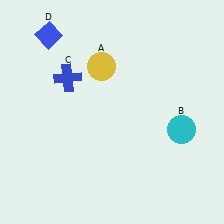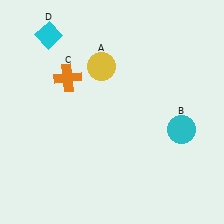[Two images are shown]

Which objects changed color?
C changed from blue to orange. D changed from blue to cyan.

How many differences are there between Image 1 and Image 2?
There are 2 differences between the two images.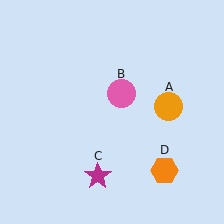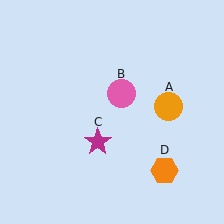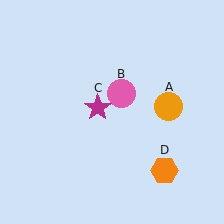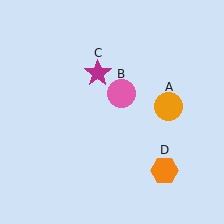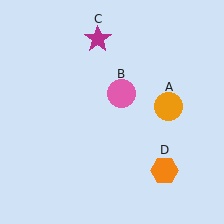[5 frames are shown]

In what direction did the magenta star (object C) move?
The magenta star (object C) moved up.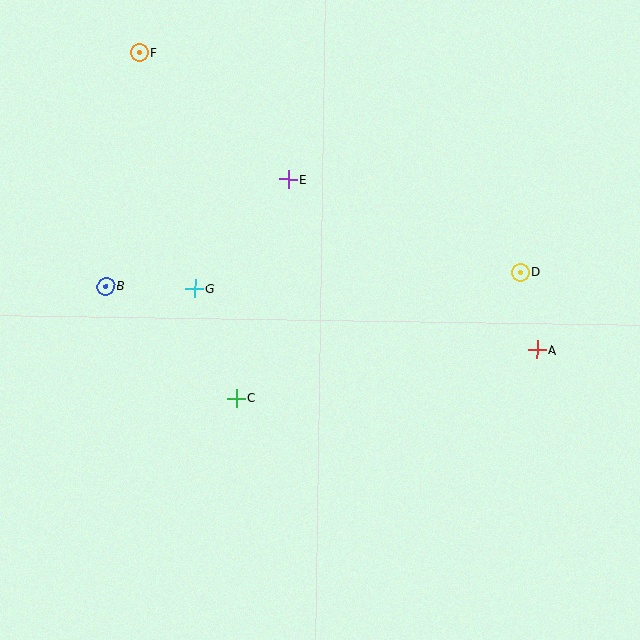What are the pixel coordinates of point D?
Point D is at (520, 272).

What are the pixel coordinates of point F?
Point F is at (139, 53).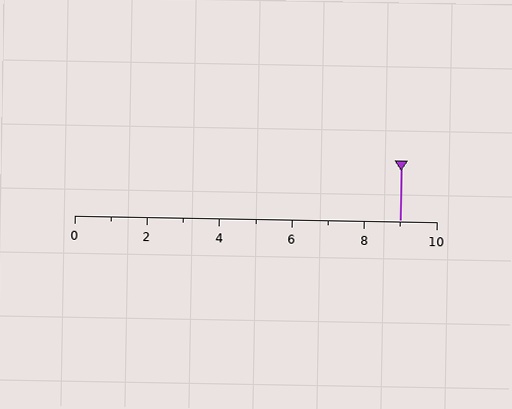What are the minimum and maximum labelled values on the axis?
The axis runs from 0 to 10.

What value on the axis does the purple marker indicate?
The marker indicates approximately 9.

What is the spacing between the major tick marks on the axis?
The major ticks are spaced 2 apart.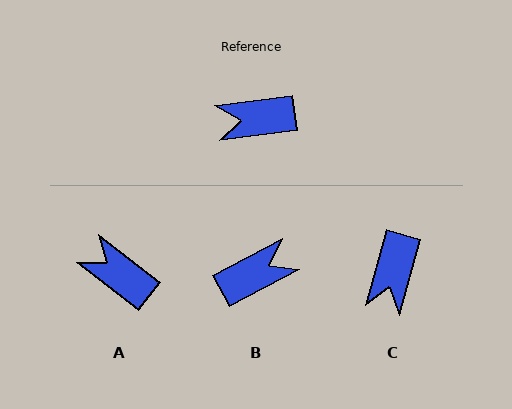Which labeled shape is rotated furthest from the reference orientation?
B, about 159 degrees away.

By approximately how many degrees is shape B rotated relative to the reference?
Approximately 159 degrees clockwise.